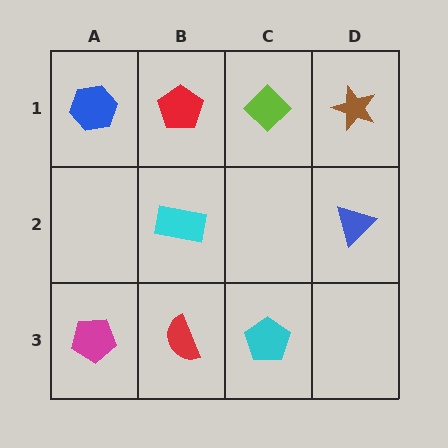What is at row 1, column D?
A brown star.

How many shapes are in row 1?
4 shapes.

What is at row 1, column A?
A blue hexagon.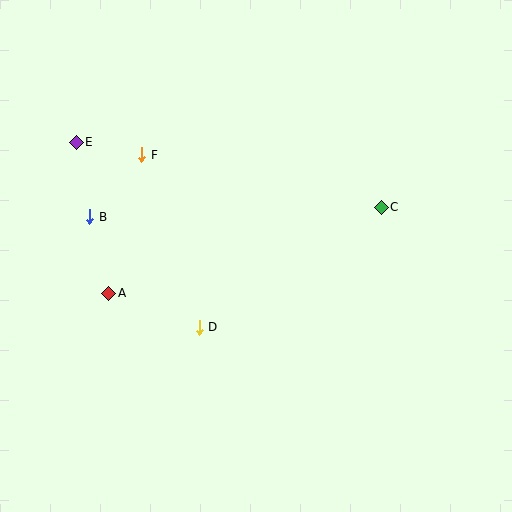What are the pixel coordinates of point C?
Point C is at (381, 207).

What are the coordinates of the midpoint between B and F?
The midpoint between B and F is at (116, 186).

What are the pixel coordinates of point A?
Point A is at (109, 293).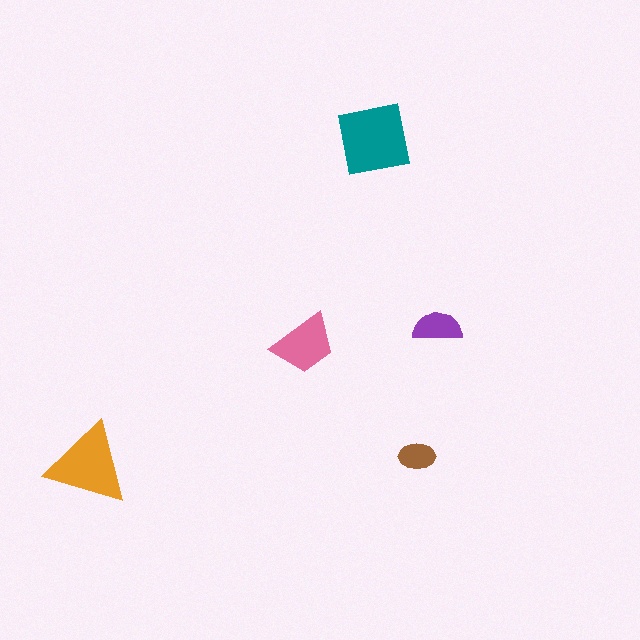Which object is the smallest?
The brown ellipse.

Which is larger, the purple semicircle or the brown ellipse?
The purple semicircle.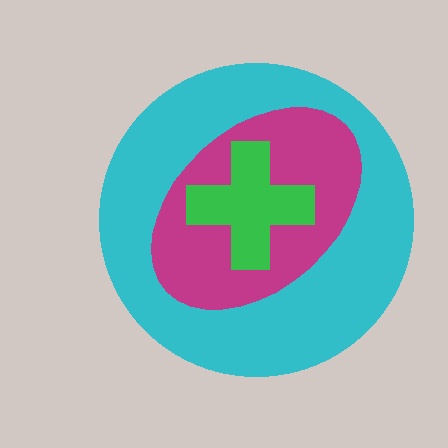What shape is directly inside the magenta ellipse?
The green cross.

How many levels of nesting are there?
3.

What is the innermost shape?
The green cross.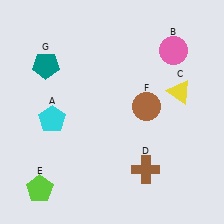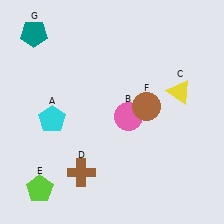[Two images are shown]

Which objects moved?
The objects that moved are: the pink circle (B), the brown cross (D), the teal pentagon (G).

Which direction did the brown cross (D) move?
The brown cross (D) moved left.